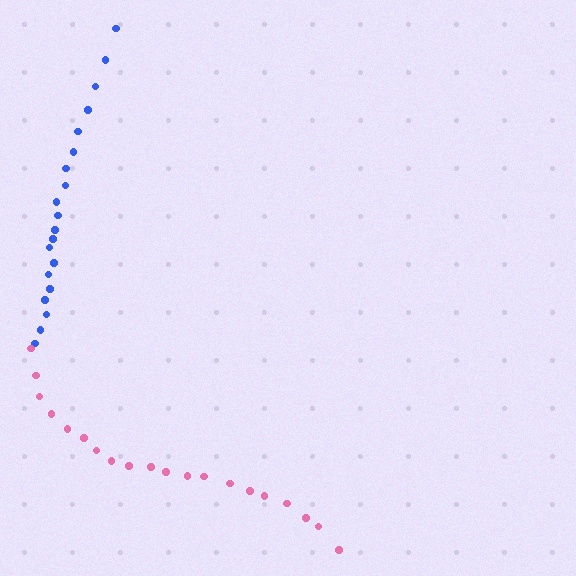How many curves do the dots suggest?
There are 2 distinct paths.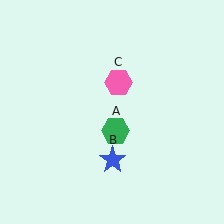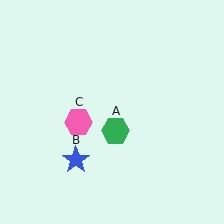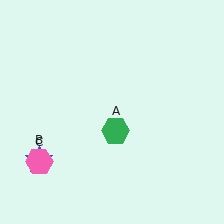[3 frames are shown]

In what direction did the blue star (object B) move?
The blue star (object B) moved left.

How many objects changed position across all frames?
2 objects changed position: blue star (object B), pink hexagon (object C).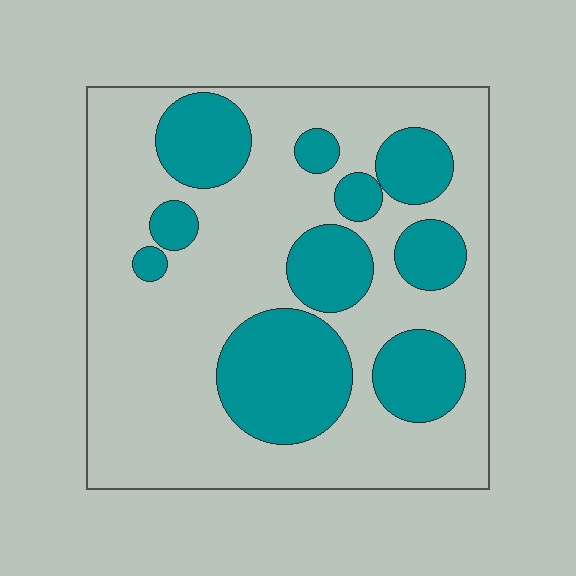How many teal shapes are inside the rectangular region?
10.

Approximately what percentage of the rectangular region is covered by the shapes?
Approximately 30%.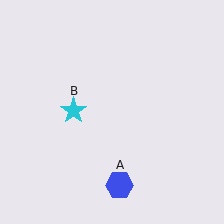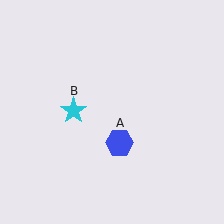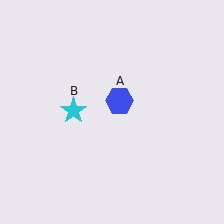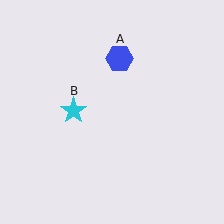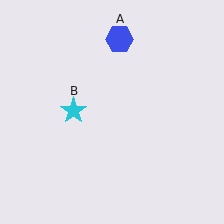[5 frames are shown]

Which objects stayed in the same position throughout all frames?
Cyan star (object B) remained stationary.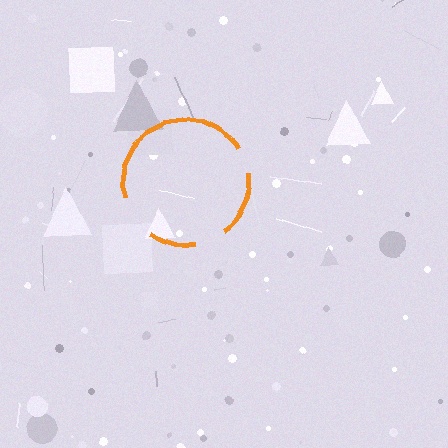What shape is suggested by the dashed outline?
The dashed outline suggests a circle.